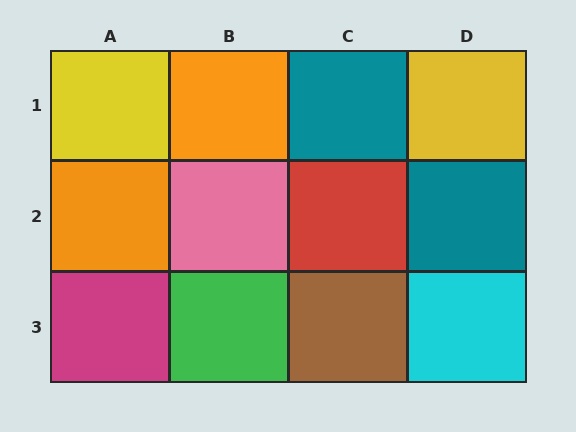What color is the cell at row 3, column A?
Magenta.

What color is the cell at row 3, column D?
Cyan.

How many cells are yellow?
2 cells are yellow.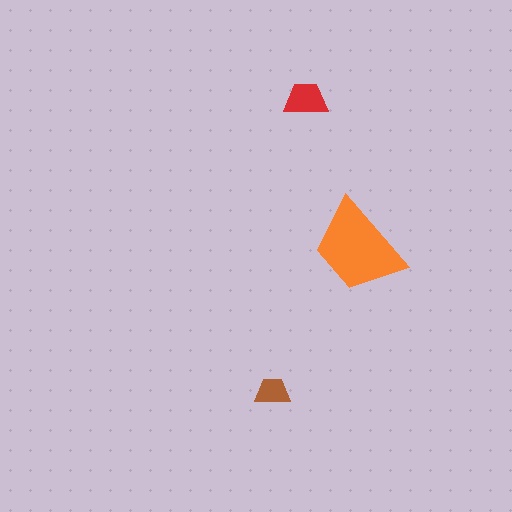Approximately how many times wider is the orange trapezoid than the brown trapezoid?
About 2.5 times wider.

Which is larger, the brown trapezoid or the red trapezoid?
The red one.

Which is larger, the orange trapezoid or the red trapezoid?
The orange one.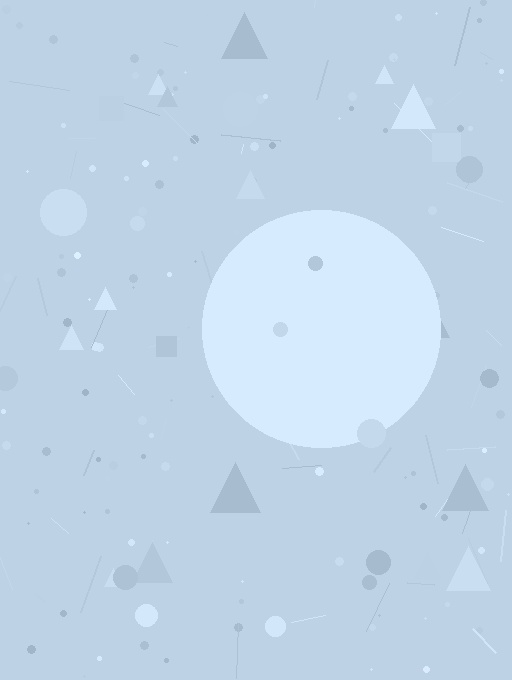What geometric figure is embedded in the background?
A circle is embedded in the background.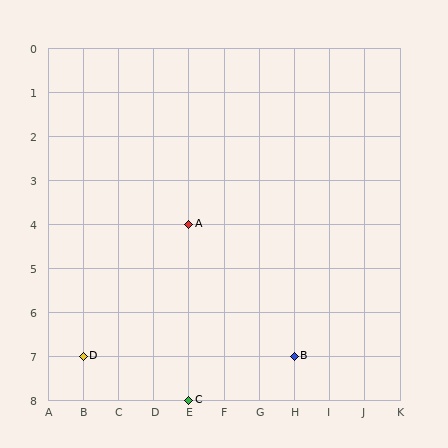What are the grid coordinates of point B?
Point B is at grid coordinates (H, 7).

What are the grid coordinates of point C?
Point C is at grid coordinates (E, 8).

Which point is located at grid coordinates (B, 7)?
Point D is at (B, 7).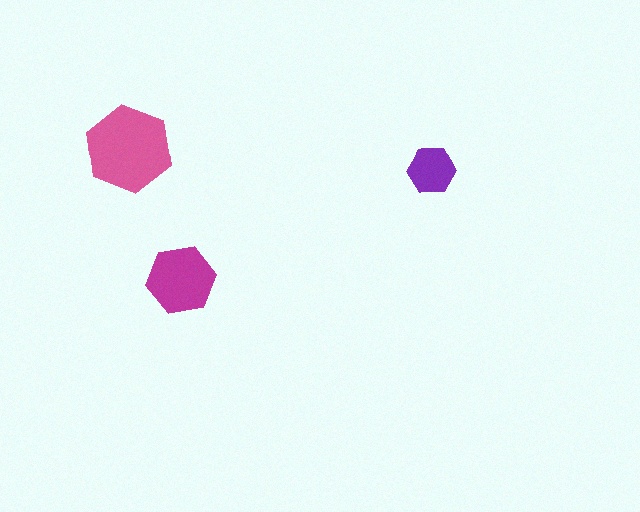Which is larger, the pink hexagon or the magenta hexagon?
The pink one.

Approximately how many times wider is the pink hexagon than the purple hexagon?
About 2 times wider.